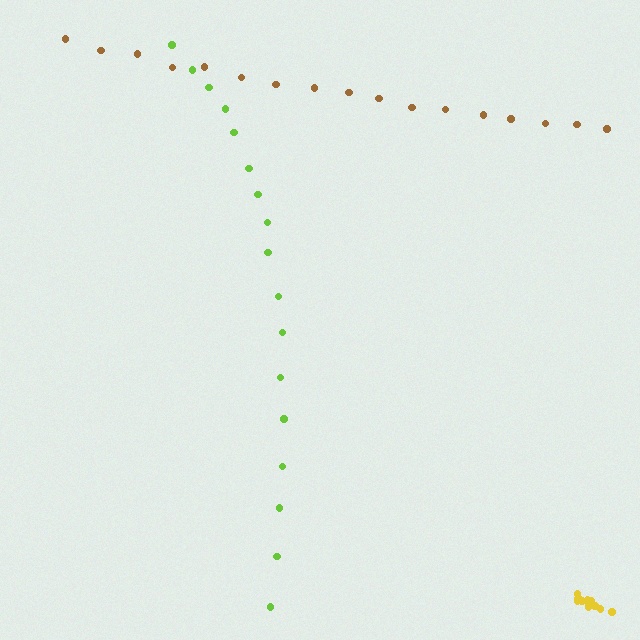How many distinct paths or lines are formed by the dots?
There are 3 distinct paths.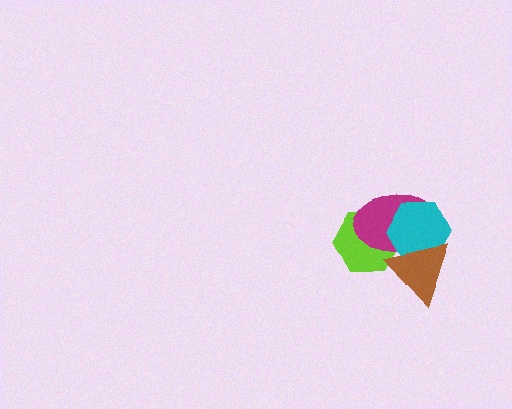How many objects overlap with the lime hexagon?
3 objects overlap with the lime hexagon.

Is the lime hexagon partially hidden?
Yes, it is partially covered by another shape.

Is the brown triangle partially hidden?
No, no other shape covers it.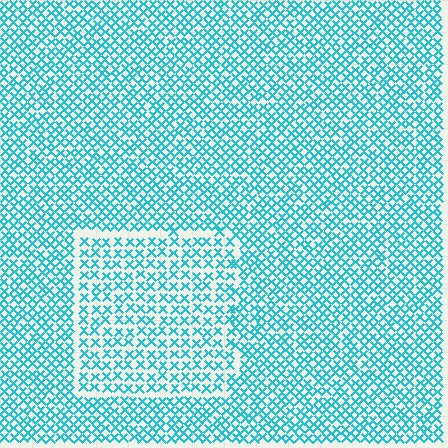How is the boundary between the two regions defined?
The boundary is defined by a change in element density (approximately 1.5x ratio). All elements are the same color, size, and shape.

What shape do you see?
I see a rectangle.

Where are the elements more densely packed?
The elements are more densely packed outside the rectangle boundary.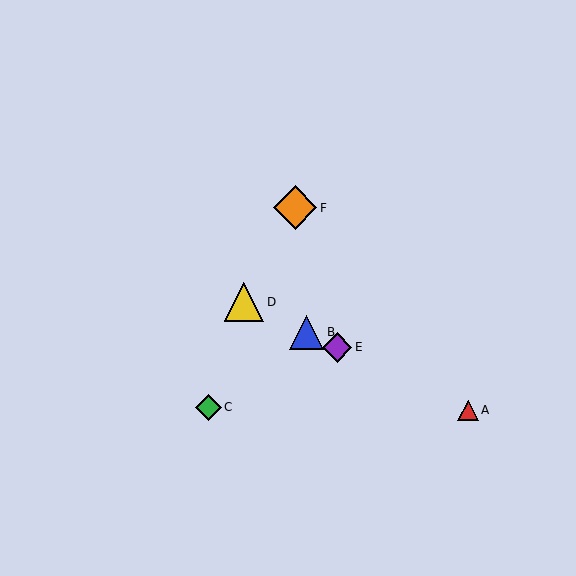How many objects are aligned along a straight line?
4 objects (A, B, D, E) are aligned along a straight line.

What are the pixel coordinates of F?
Object F is at (295, 208).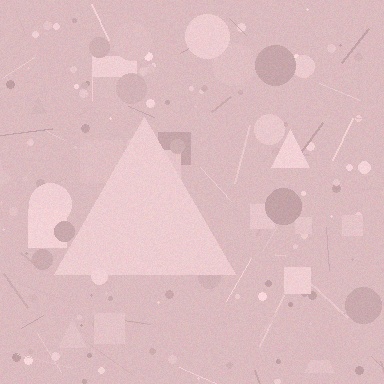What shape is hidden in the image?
A triangle is hidden in the image.